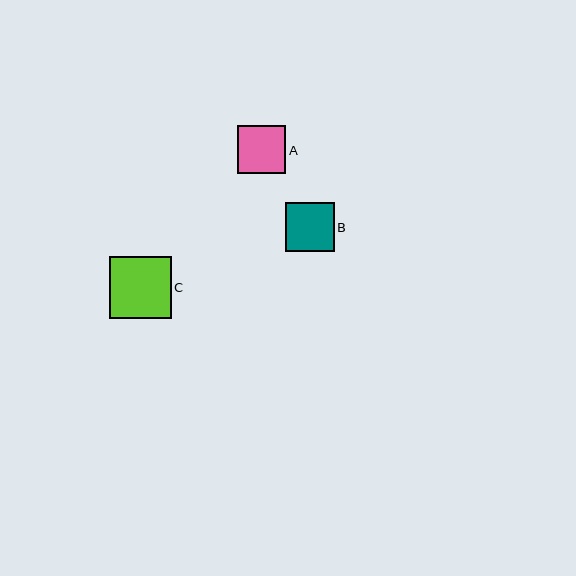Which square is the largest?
Square C is the largest with a size of approximately 62 pixels.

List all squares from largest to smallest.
From largest to smallest: C, B, A.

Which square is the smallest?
Square A is the smallest with a size of approximately 48 pixels.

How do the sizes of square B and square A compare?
Square B and square A are approximately the same size.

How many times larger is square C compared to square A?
Square C is approximately 1.3 times the size of square A.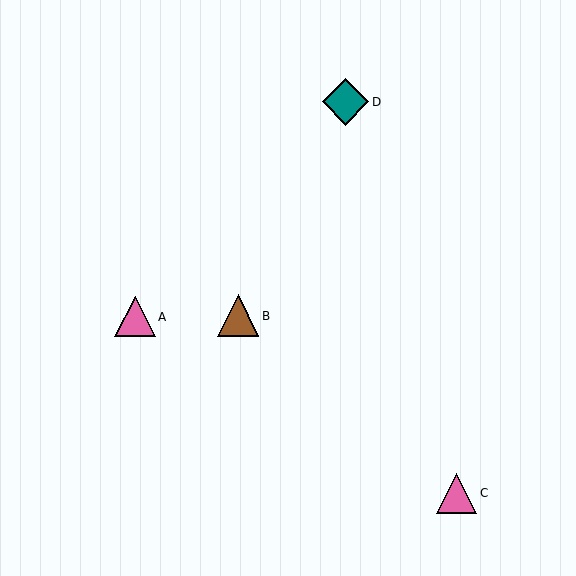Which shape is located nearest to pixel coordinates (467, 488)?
The pink triangle (labeled C) at (457, 493) is nearest to that location.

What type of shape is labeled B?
Shape B is a brown triangle.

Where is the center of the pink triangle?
The center of the pink triangle is at (457, 493).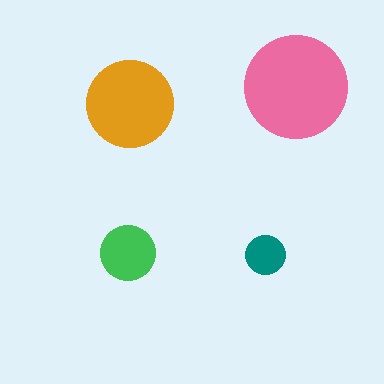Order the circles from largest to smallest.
the pink one, the orange one, the green one, the teal one.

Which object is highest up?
The pink circle is topmost.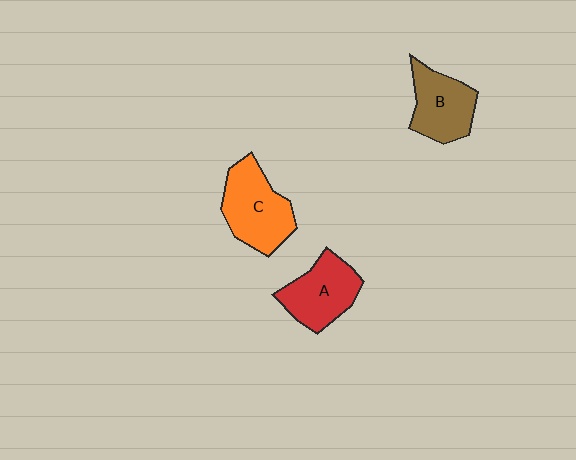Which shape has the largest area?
Shape C (orange).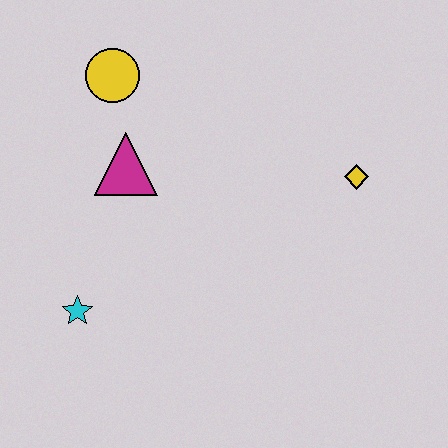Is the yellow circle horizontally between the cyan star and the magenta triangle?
Yes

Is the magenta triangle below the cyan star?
No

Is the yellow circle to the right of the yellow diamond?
No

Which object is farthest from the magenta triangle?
The yellow diamond is farthest from the magenta triangle.